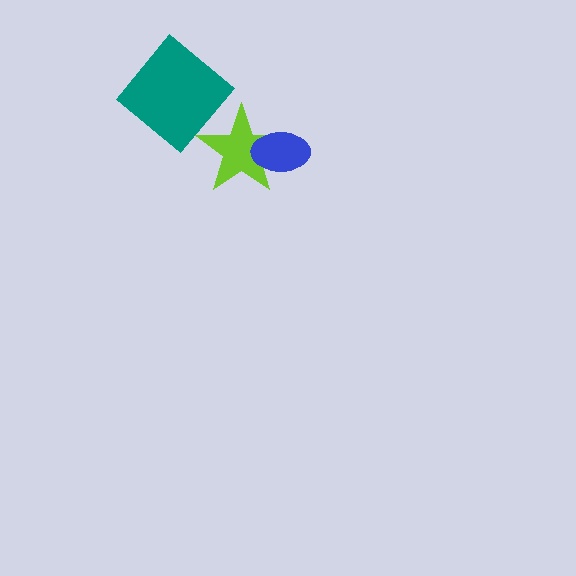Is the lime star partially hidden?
Yes, it is partially covered by another shape.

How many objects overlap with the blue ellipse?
1 object overlaps with the blue ellipse.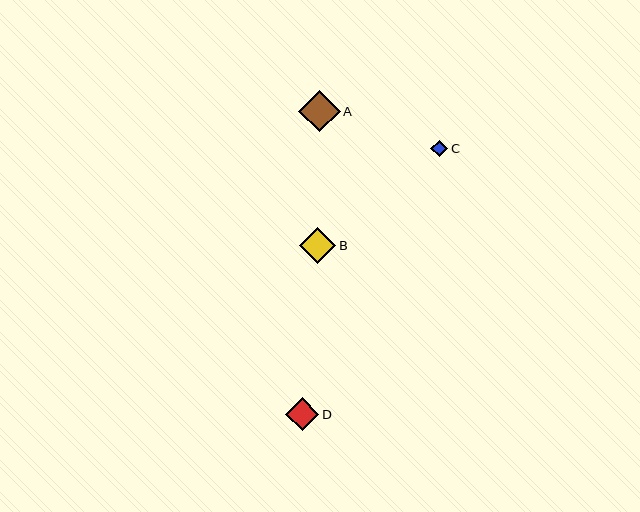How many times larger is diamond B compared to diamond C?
Diamond B is approximately 2.2 times the size of diamond C.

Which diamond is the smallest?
Diamond C is the smallest with a size of approximately 17 pixels.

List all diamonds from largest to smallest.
From largest to smallest: A, B, D, C.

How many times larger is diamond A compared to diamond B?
Diamond A is approximately 1.2 times the size of diamond B.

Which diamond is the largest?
Diamond A is the largest with a size of approximately 42 pixels.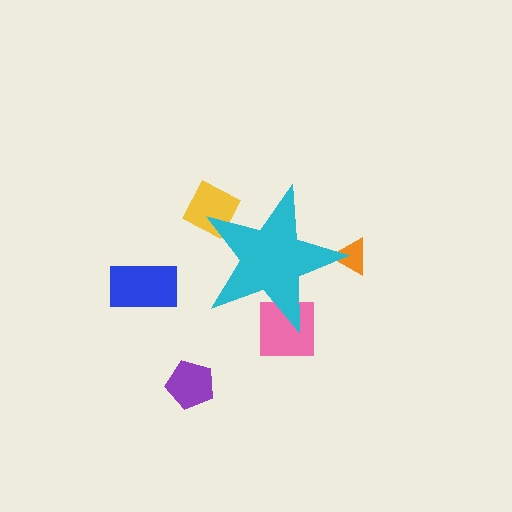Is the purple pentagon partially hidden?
No, the purple pentagon is fully visible.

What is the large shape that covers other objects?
A cyan star.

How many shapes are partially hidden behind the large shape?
3 shapes are partially hidden.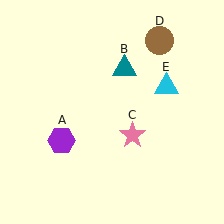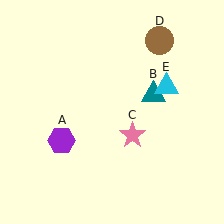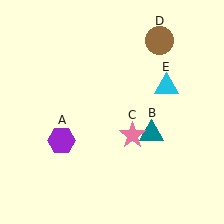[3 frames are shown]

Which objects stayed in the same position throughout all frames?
Purple hexagon (object A) and pink star (object C) and brown circle (object D) and cyan triangle (object E) remained stationary.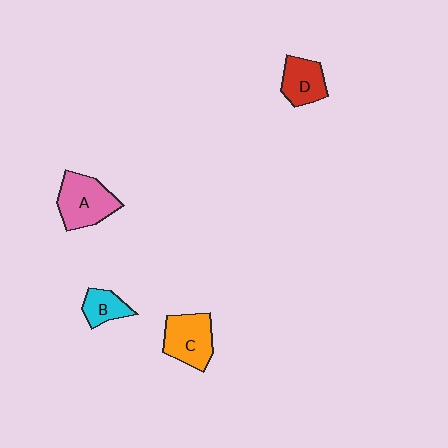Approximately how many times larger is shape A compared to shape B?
Approximately 1.9 times.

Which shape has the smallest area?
Shape B (cyan).